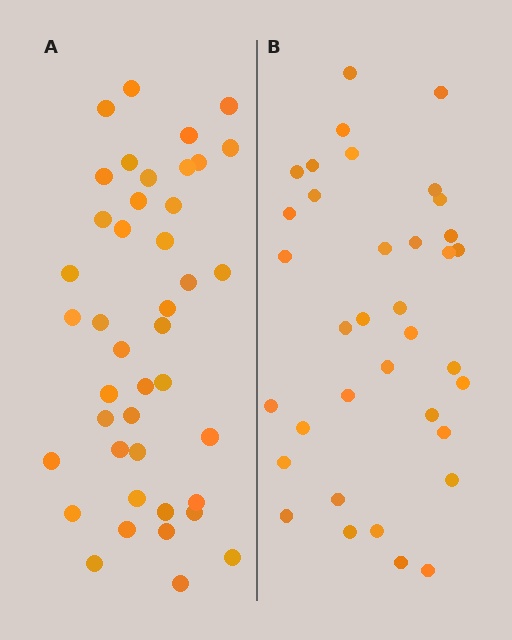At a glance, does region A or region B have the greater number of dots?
Region A (the left region) has more dots.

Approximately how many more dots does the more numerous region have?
Region A has about 6 more dots than region B.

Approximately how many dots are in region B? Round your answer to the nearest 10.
About 40 dots. (The exact count is 36, which rounds to 40.)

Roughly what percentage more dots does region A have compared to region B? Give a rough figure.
About 15% more.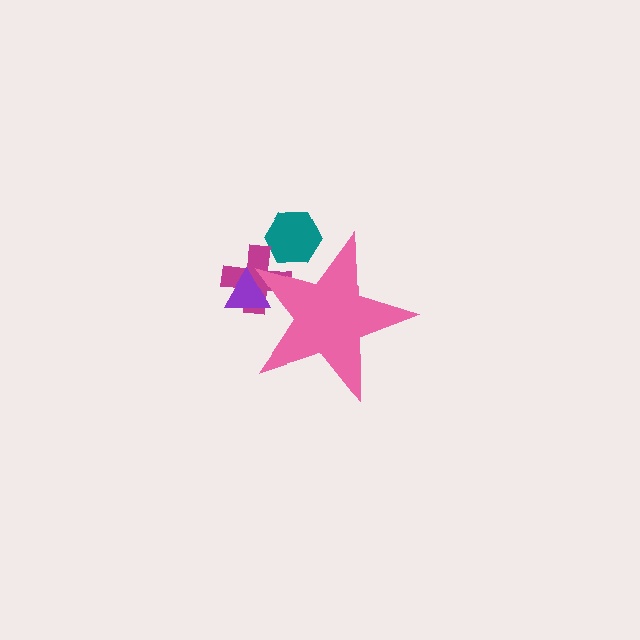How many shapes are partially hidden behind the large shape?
3 shapes are partially hidden.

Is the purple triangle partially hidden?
Yes, the purple triangle is partially hidden behind the pink star.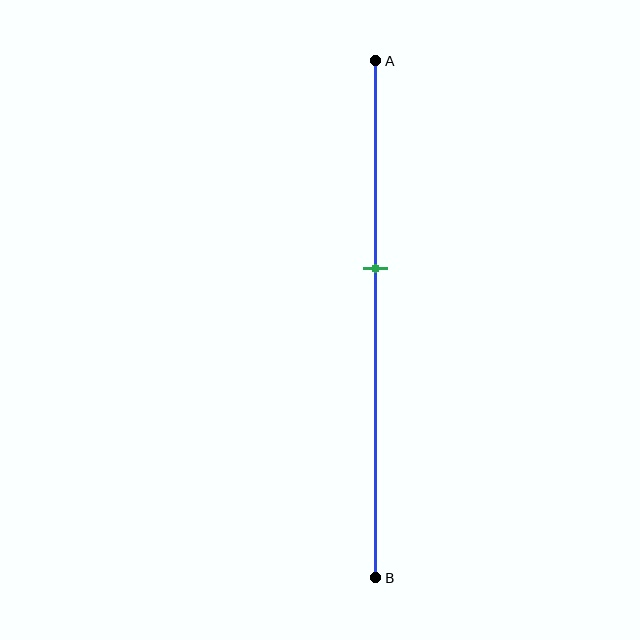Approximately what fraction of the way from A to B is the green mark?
The green mark is approximately 40% of the way from A to B.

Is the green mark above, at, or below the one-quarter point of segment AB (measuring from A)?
The green mark is below the one-quarter point of segment AB.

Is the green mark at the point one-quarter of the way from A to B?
No, the mark is at about 40% from A, not at the 25% one-quarter point.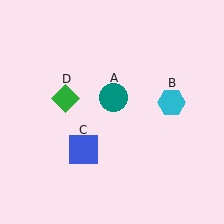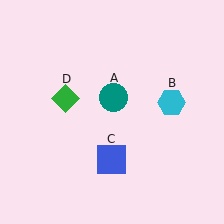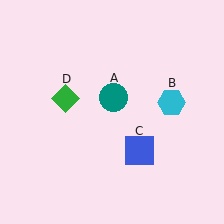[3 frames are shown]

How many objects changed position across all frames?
1 object changed position: blue square (object C).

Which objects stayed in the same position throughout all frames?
Teal circle (object A) and cyan hexagon (object B) and green diamond (object D) remained stationary.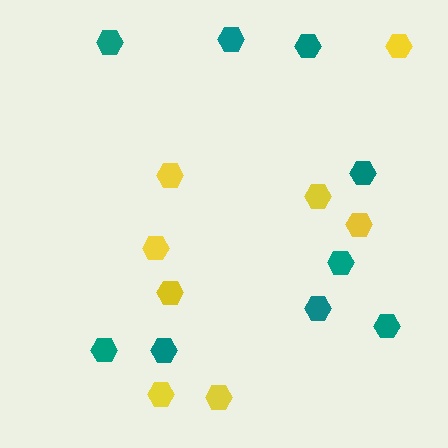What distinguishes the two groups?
There are 2 groups: one group of yellow hexagons (8) and one group of teal hexagons (9).